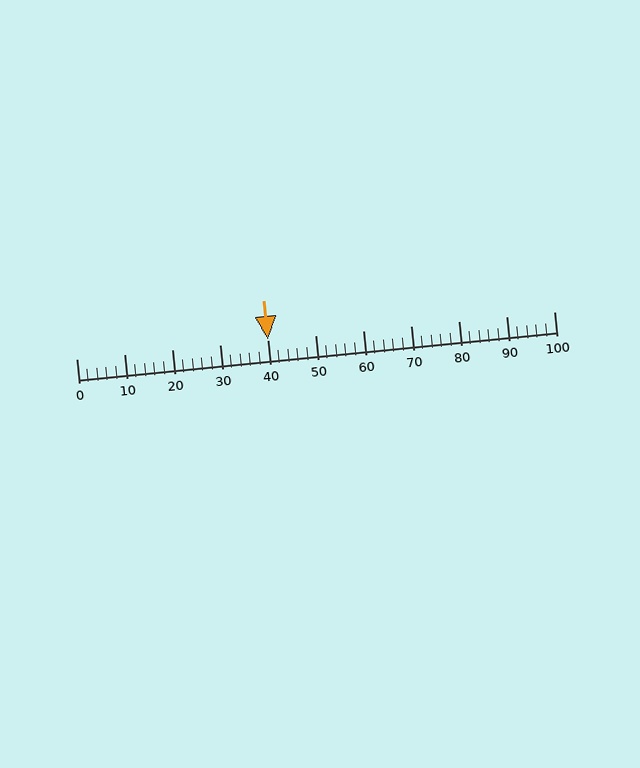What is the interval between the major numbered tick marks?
The major tick marks are spaced 10 units apart.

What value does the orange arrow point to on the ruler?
The orange arrow points to approximately 40.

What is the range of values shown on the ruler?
The ruler shows values from 0 to 100.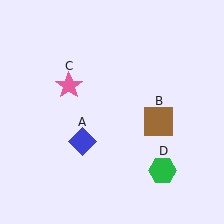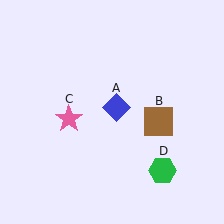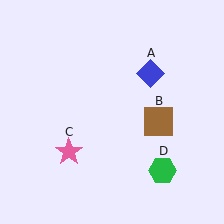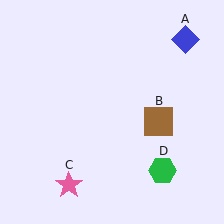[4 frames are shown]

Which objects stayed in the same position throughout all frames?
Brown square (object B) and green hexagon (object D) remained stationary.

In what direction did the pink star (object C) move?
The pink star (object C) moved down.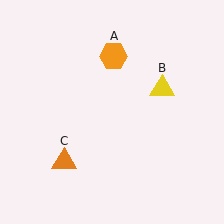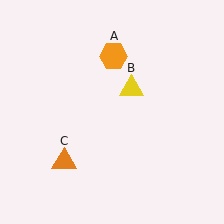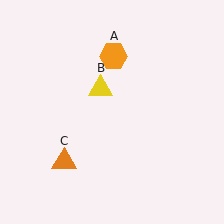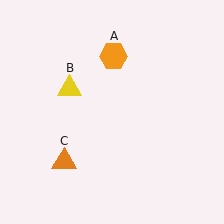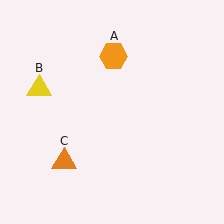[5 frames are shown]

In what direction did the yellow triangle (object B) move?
The yellow triangle (object B) moved left.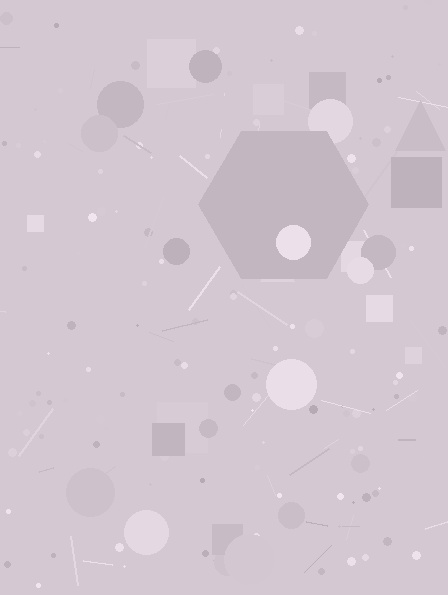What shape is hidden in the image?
A hexagon is hidden in the image.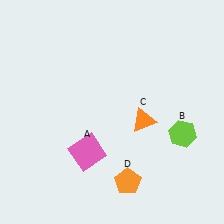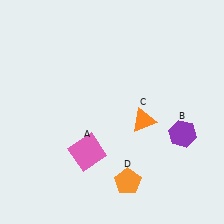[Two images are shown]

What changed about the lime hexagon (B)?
In Image 1, B is lime. In Image 2, it changed to purple.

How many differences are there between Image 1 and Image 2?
There is 1 difference between the two images.